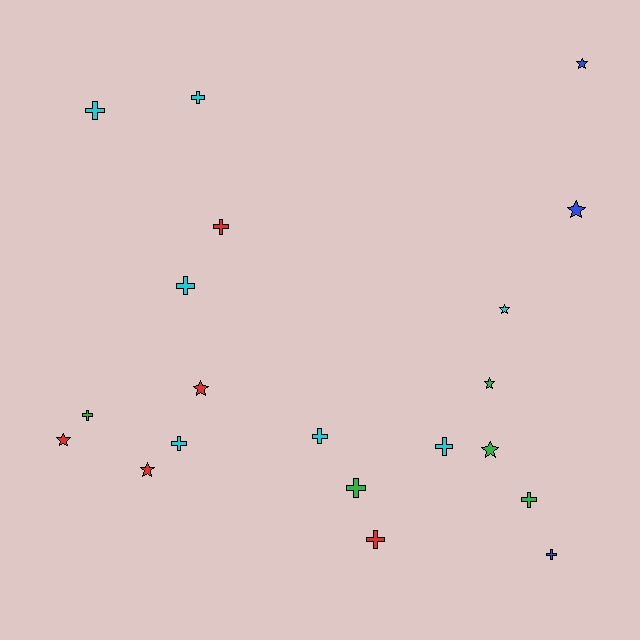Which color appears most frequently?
Cyan, with 7 objects.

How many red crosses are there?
There are 2 red crosses.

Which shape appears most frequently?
Cross, with 12 objects.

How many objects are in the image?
There are 20 objects.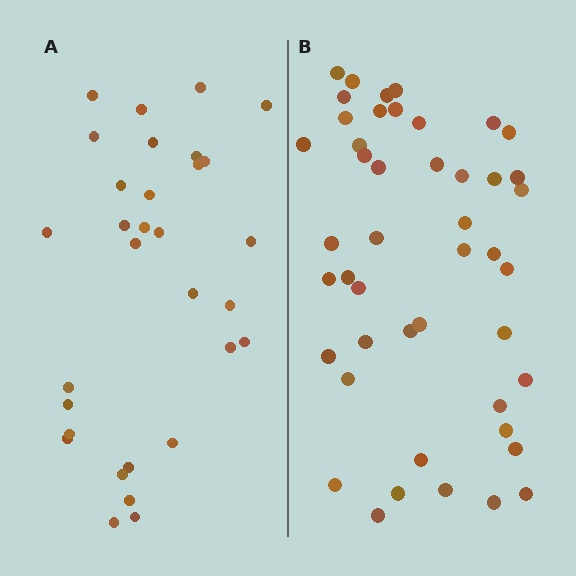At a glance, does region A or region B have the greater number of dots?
Region B (the right region) has more dots.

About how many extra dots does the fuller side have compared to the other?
Region B has approximately 15 more dots than region A.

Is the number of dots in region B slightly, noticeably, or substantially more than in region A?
Region B has substantially more. The ratio is roughly 1.5 to 1.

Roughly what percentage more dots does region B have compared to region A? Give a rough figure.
About 50% more.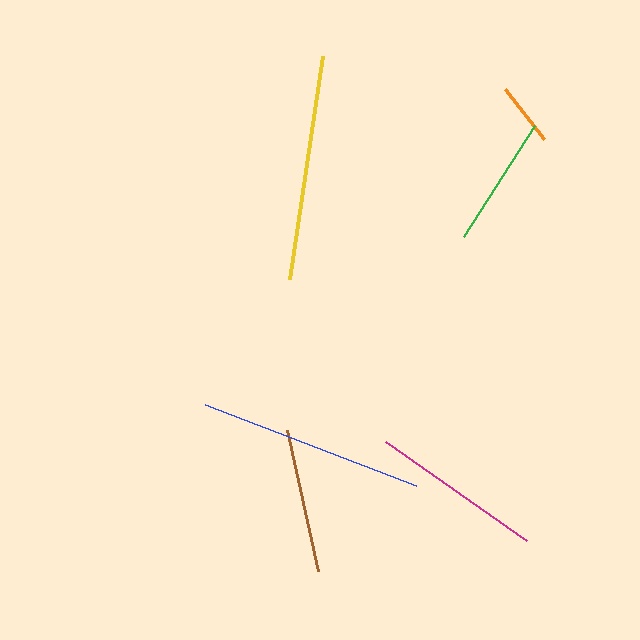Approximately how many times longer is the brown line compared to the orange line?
The brown line is approximately 2.3 times the length of the orange line.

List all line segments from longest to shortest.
From longest to shortest: blue, yellow, magenta, brown, green, orange.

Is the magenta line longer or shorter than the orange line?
The magenta line is longer than the orange line.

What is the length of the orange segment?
The orange segment is approximately 63 pixels long.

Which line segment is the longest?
The blue line is the longest at approximately 226 pixels.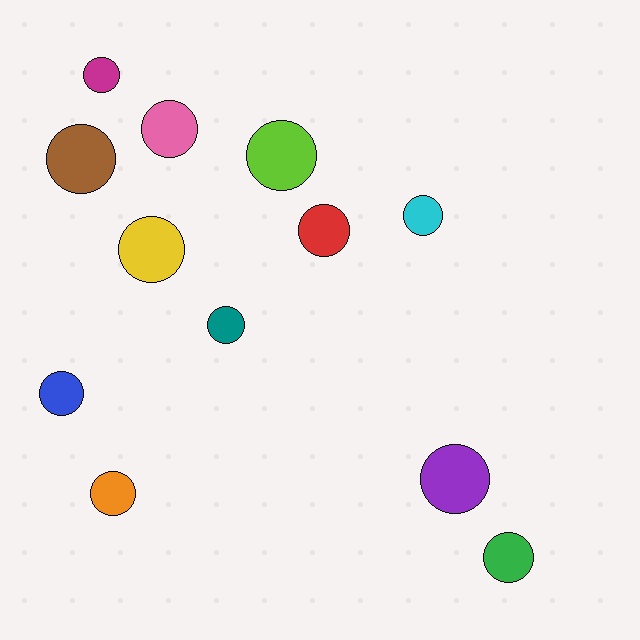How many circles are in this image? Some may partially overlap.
There are 12 circles.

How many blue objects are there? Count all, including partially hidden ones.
There is 1 blue object.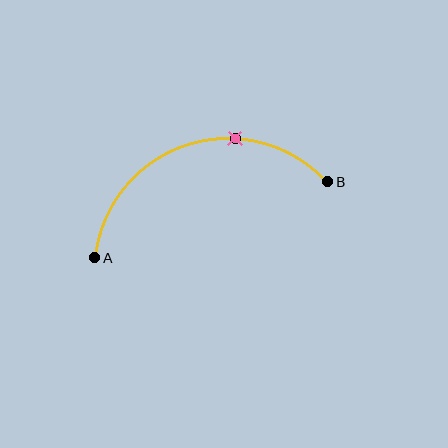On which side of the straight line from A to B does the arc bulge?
The arc bulges above the straight line connecting A and B.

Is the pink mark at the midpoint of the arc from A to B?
No. The pink mark lies on the arc but is closer to endpoint B. The arc midpoint would be at the point on the curve equidistant along the arc from both A and B.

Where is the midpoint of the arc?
The arc midpoint is the point on the curve farthest from the straight line joining A and B. It sits above that line.